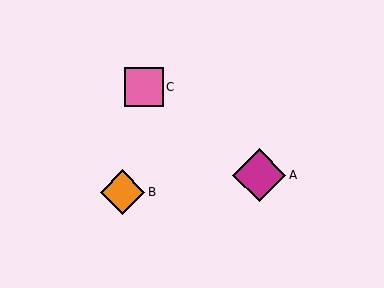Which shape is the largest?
The magenta diamond (labeled A) is the largest.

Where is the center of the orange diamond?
The center of the orange diamond is at (122, 192).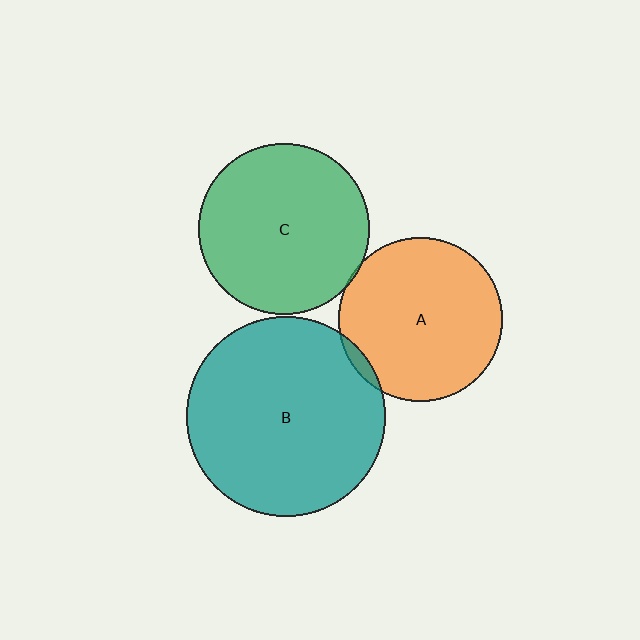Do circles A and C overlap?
Yes.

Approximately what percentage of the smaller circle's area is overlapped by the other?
Approximately 5%.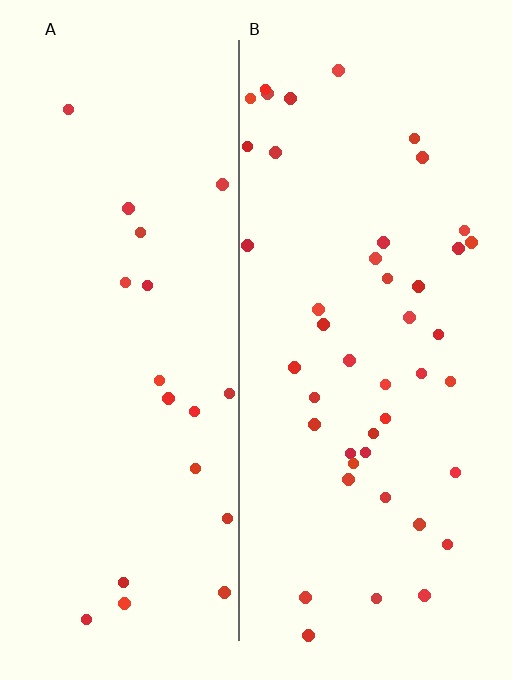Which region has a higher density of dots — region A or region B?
B (the right).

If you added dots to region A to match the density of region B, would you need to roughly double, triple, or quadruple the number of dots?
Approximately double.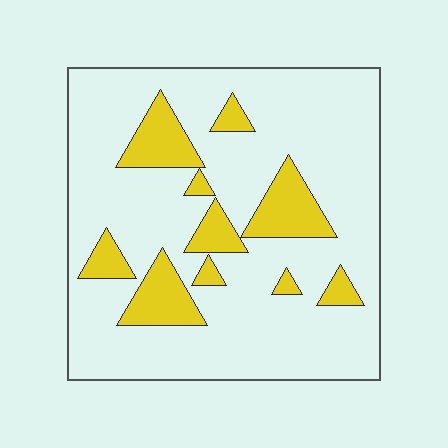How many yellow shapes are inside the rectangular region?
10.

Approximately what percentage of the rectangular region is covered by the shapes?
Approximately 20%.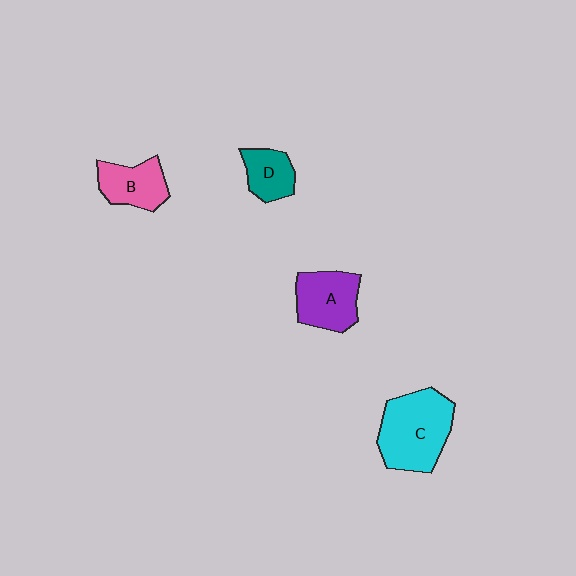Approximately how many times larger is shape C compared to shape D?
Approximately 2.2 times.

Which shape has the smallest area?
Shape D (teal).